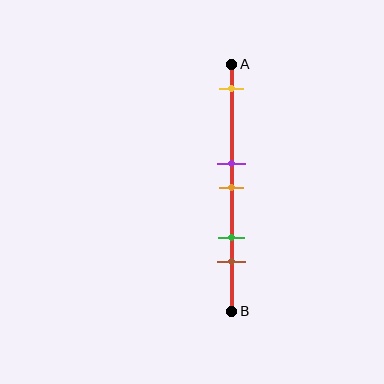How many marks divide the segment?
There are 5 marks dividing the segment.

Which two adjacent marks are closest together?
The purple and orange marks are the closest adjacent pair.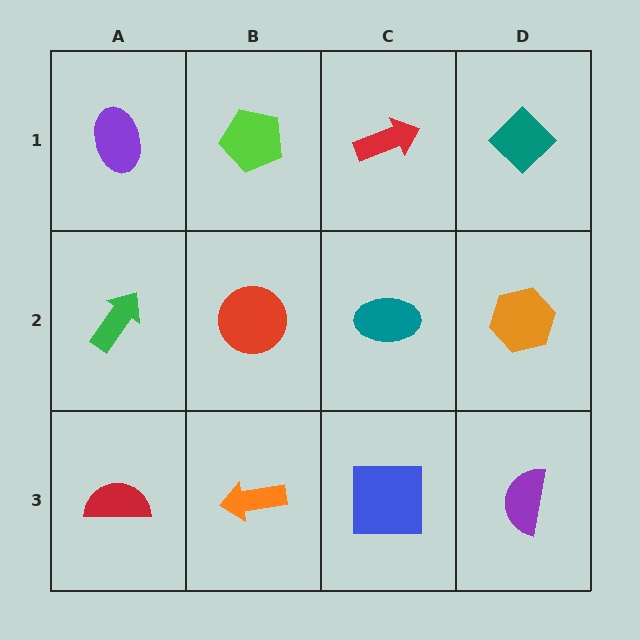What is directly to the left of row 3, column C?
An orange arrow.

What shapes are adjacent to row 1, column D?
An orange hexagon (row 2, column D), a red arrow (row 1, column C).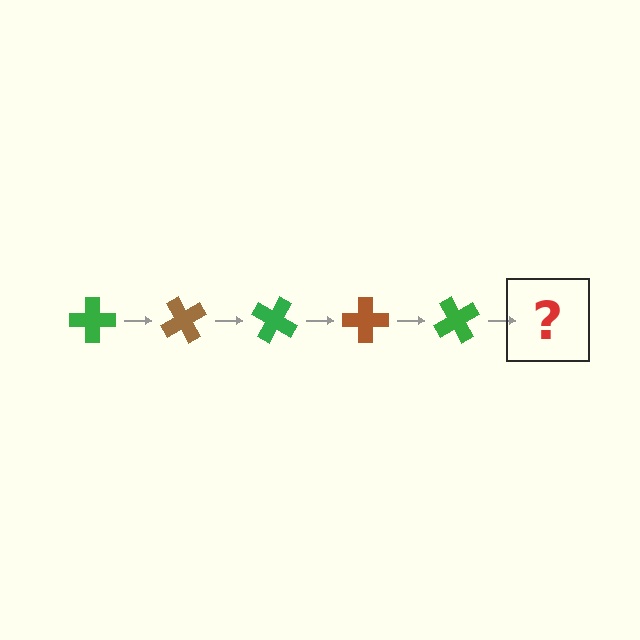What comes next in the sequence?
The next element should be a brown cross, rotated 300 degrees from the start.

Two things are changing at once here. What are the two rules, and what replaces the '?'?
The two rules are that it rotates 60 degrees each step and the color cycles through green and brown. The '?' should be a brown cross, rotated 300 degrees from the start.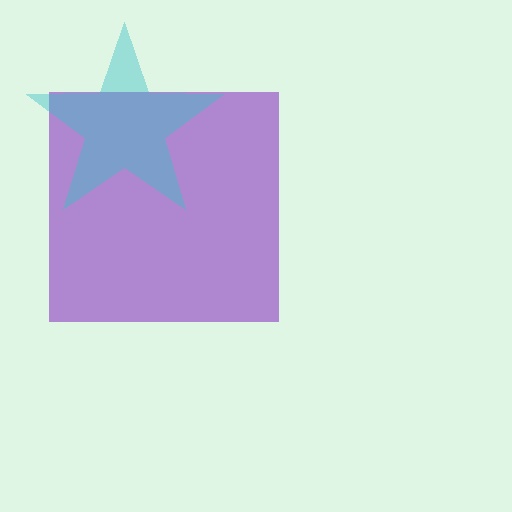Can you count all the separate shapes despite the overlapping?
Yes, there are 2 separate shapes.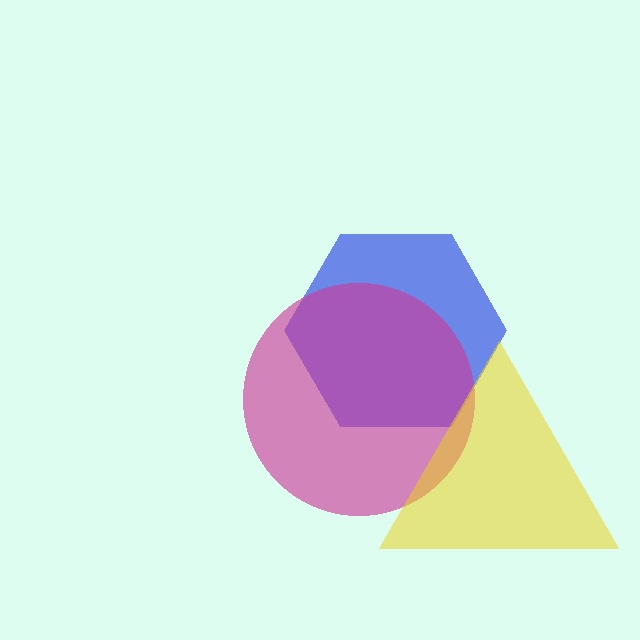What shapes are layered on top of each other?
The layered shapes are: a blue hexagon, a magenta circle, a yellow triangle.